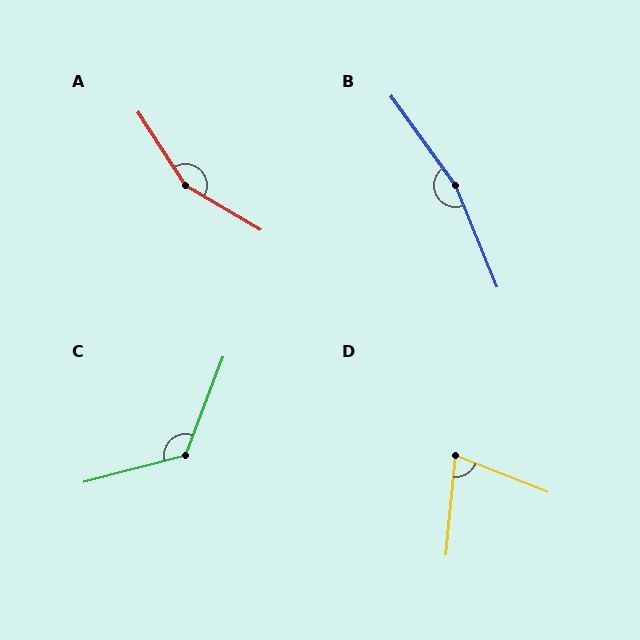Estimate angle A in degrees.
Approximately 153 degrees.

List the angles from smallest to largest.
D (74°), C (126°), A (153°), B (167°).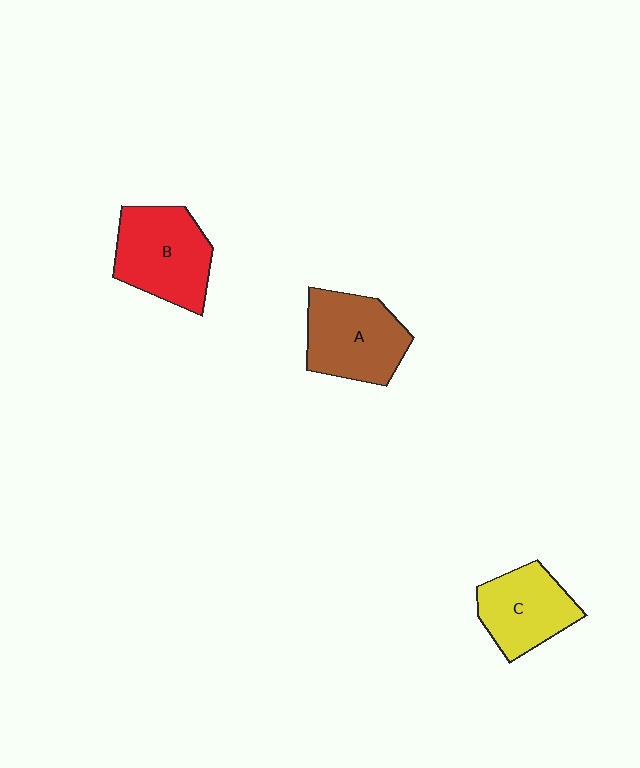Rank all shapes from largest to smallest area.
From largest to smallest: B (red), A (brown), C (yellow).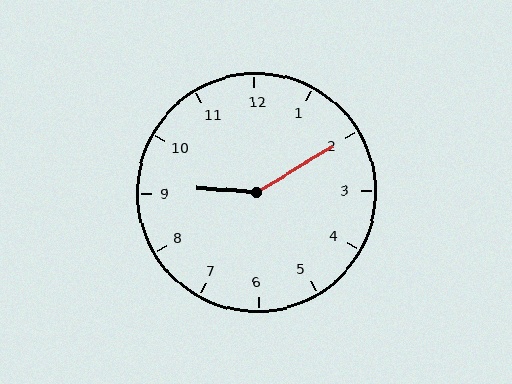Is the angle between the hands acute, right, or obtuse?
It is obtuse.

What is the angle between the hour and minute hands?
Approximately 145 degrees.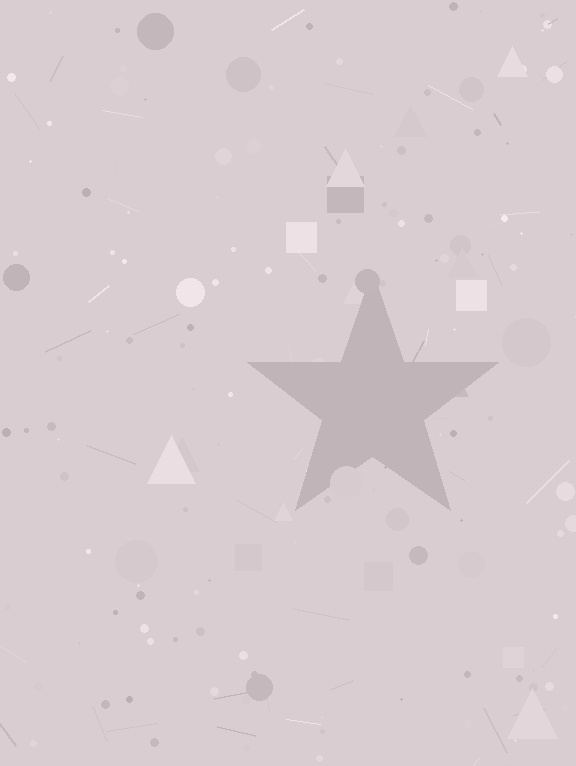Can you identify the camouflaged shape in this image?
The camouflaged shape is a star.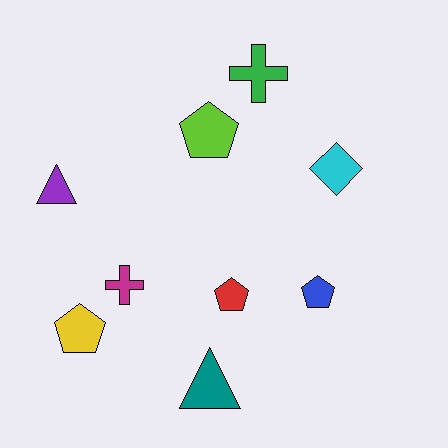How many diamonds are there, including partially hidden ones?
There is 1 diamond.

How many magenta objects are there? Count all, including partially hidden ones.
There is 1 magenta object.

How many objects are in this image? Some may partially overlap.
There are 9 objects.